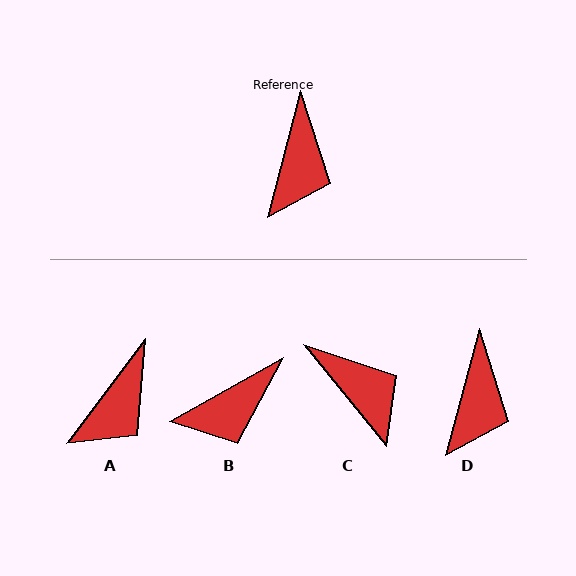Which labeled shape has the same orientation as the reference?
D.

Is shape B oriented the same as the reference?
No, it is off by about 46 degrees.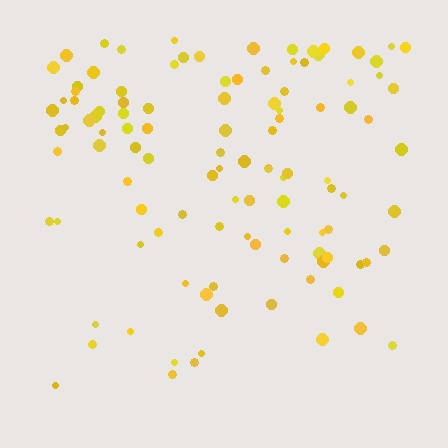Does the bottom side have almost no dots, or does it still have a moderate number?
Still a moderate number, just noticeably fewer than the top.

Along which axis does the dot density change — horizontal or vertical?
Vertical.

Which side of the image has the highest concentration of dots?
The top.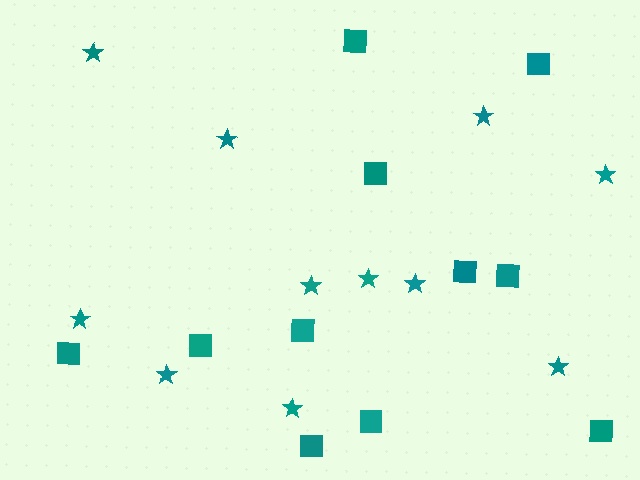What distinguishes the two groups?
There are 2 groups: one group of squares (11) and one group of stars (11).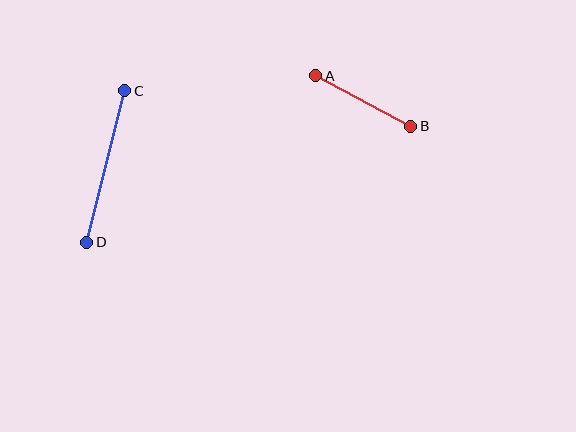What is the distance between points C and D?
The distance is approximately 156 pixels.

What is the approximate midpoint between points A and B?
The midpoint is at approximately (363, 101) pixels.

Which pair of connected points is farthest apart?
Points C and D are farthest apart.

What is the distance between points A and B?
The distance is approximately 108 pixels.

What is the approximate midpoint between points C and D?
The midpoint is at approximately (106, 166) pixels.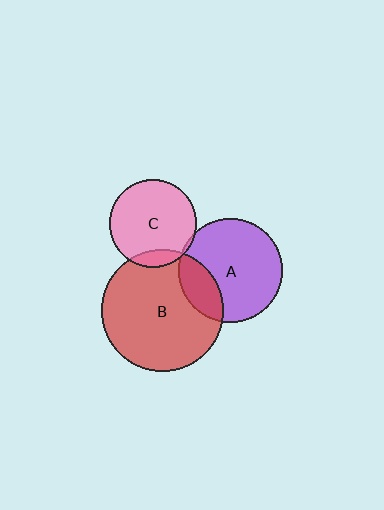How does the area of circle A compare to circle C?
Approximately 1.4 times.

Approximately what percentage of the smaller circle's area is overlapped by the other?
Approximately 10%.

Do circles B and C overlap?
Yes.